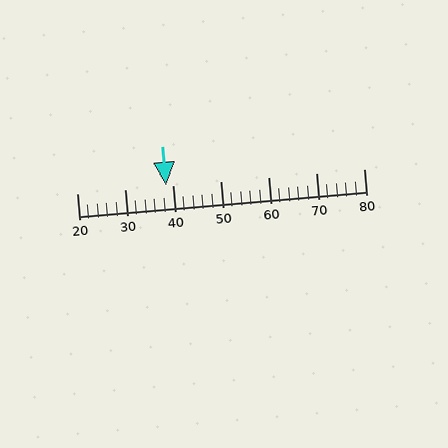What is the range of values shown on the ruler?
The ruler shows values from 20 to 80.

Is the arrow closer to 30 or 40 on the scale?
The arrow is closer to 40.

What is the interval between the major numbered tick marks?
The major tick marks are spaced 10 units apart.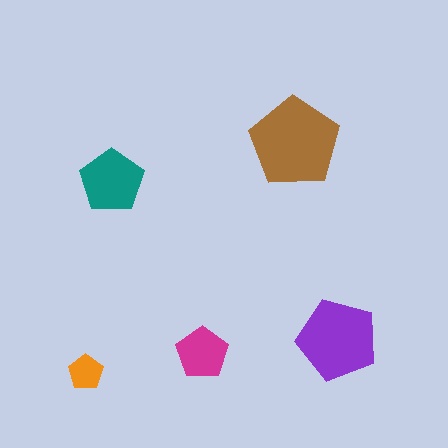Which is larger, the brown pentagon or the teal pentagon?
The brown one.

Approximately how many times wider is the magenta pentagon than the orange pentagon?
About 1.5 times wider.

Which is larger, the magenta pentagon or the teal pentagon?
The teal one.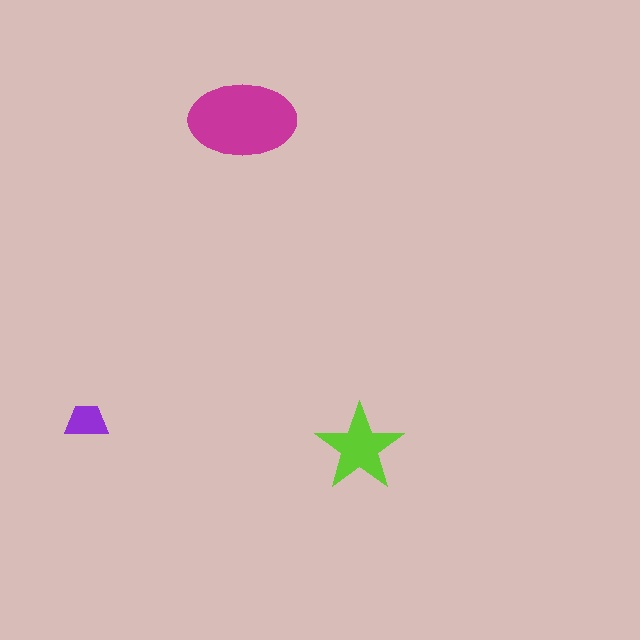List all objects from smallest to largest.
The purple trapezoid, the lime star, the magenta ellipse.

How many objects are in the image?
There are 3 objects in the image.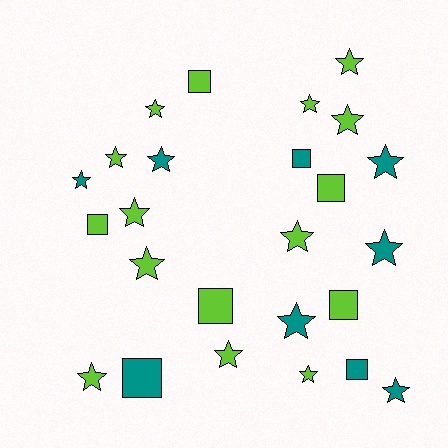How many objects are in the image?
There are 25 objects.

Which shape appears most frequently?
Star, with 17 objects.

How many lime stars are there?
There are 11 lime stars.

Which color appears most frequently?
Lime, with 16 objects.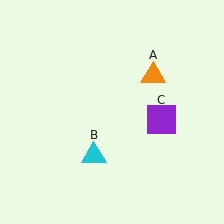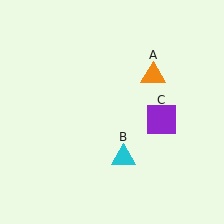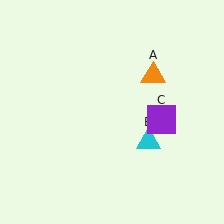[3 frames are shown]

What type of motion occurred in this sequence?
The cyan triangle (object B) rotated counterclockwise around the center of the scene.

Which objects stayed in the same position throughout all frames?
Orange triangle (object A) and purple square (object C) remained stationary.